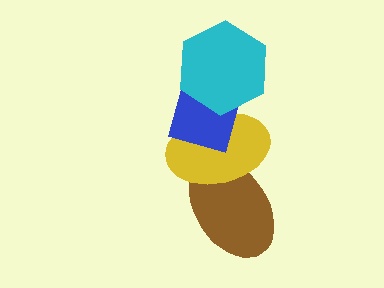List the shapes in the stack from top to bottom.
From top to bottom: the cyan hexagon, the blue rectangle, the yellow ellipse, the brown ellipse.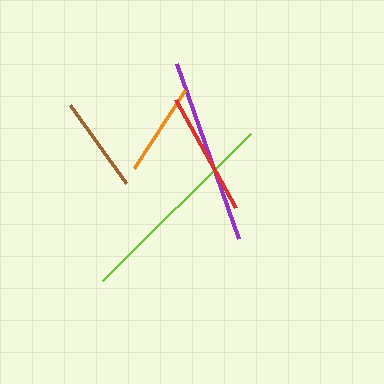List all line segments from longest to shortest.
From longest to shortest: lime, purple, red, brown, orange.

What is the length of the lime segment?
The lime segment is approximately 209 pixels long.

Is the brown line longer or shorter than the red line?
The red line is longer than the brown line.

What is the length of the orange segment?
The orange segment is approximately 94 pixels long.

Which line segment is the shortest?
The orange line is the shortest at approximately 94 pixels.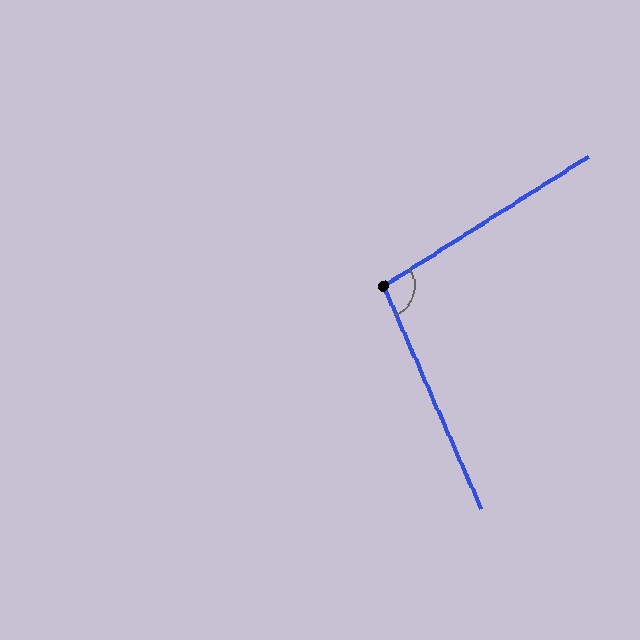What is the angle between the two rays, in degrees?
Approximately 99 degrees.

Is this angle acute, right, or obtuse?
It is obtuse.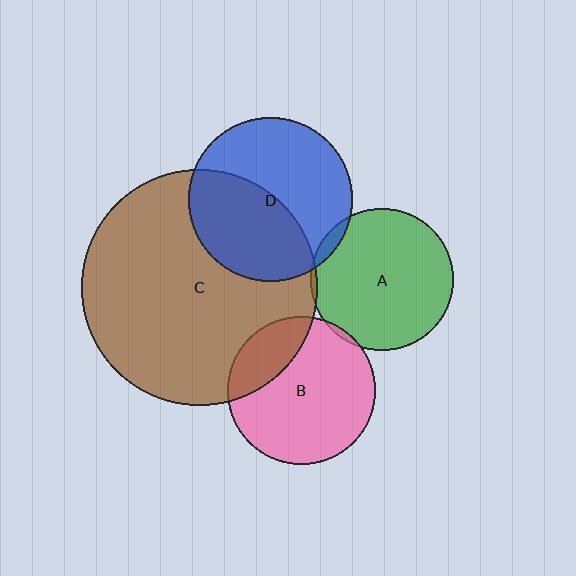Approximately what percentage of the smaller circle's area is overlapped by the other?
Approximately 25%.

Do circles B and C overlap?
Yes.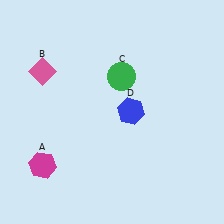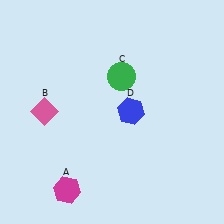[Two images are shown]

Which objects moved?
The objects that moved are: the magenta hexagon (A), the pink diamond (B).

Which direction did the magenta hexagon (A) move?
The magenta hexagon (A) moved down.